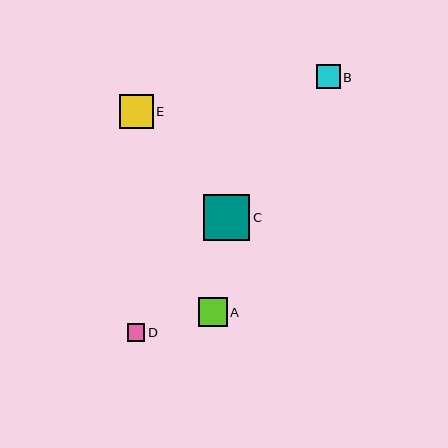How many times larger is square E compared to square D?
Square E is approximately 1.9 times the size of square D.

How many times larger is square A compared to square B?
Square A is approximately 1.2 times the size of square B.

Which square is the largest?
Square C is the largest with a size of approximately 46 pixels.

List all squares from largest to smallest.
From largest to smallest: C, E, A, B, D.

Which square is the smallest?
Square D is the smallest with a size of approximately 17 pixels.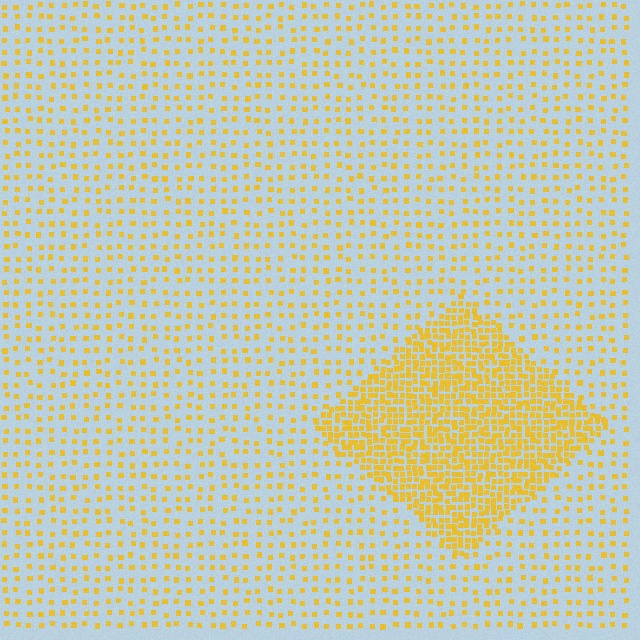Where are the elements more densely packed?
The elements are more densely packed inside the diamond boundary.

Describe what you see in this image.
The image contains small yellow elements arranged at two different densities. A diamond-shaped region is visible where the elements are more densely packed than the surrounding area.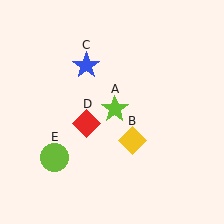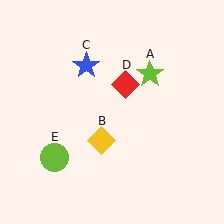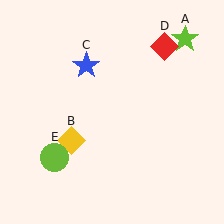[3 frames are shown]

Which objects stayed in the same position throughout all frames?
Blue star (object C) and lime circle (object E) remained stationary.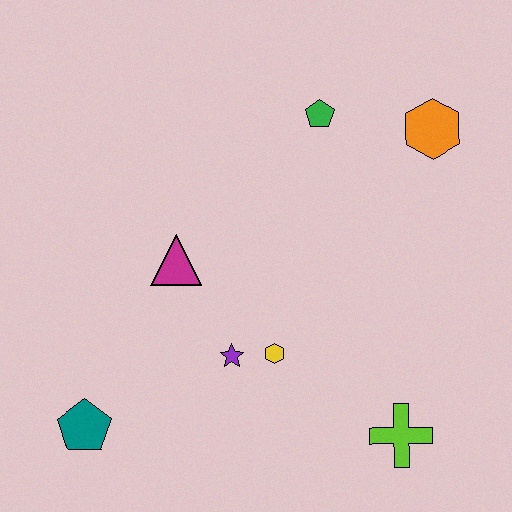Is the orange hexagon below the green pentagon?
Yes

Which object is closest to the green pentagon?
The orange hexagon is closest to the green pentagon.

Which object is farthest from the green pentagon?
The teal pentagon is farthest from the green pentagon.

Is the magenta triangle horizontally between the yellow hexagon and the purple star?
No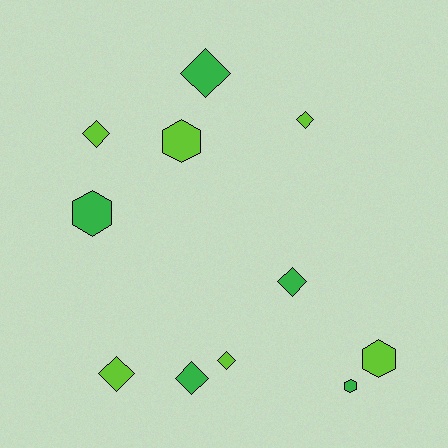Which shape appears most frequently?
Diamond, with 7 objects.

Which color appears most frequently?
Lime, with 6 objects.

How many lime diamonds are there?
There are 4 lime diamonds.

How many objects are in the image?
There are 11 objects.